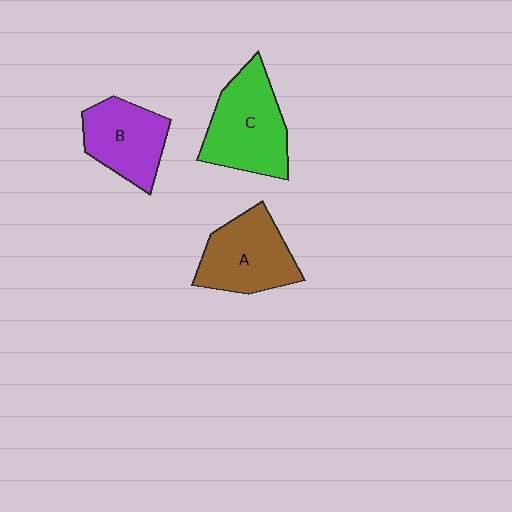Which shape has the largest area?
Shape C (green).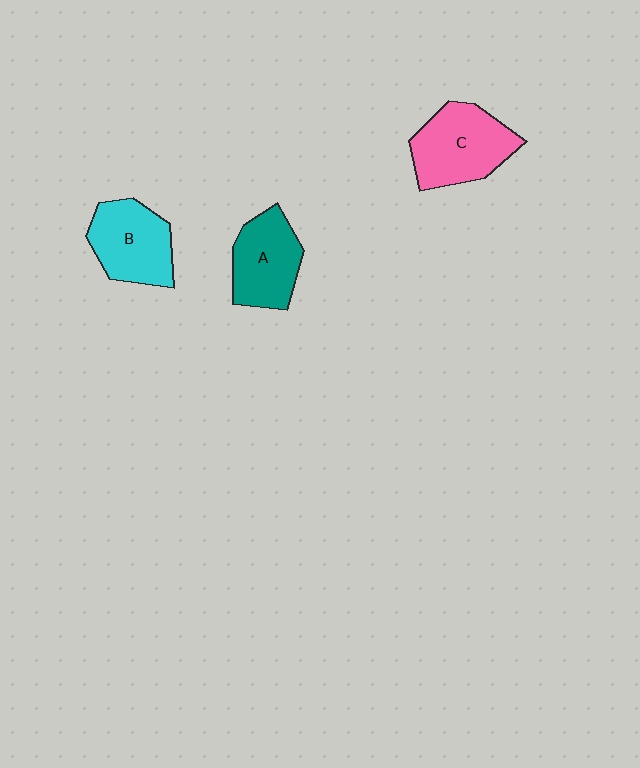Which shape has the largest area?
Shape C (pink).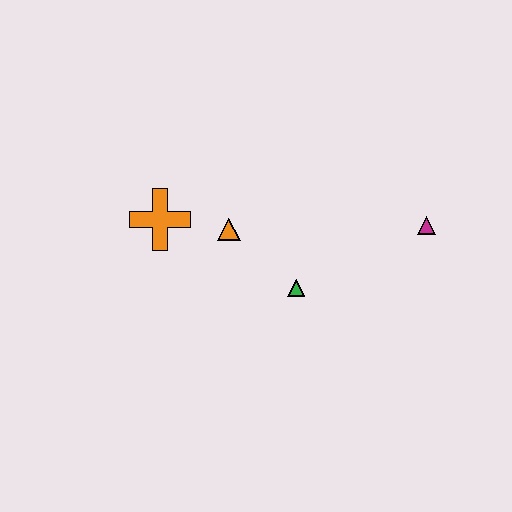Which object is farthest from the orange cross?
The magenta triangle is farthest from the orange cross.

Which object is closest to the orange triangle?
The orange cross is closest to the orange triangle.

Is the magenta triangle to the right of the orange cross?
Yes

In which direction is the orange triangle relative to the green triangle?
The orange triangle is to the left of the green triangle.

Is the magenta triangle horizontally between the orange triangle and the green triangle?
No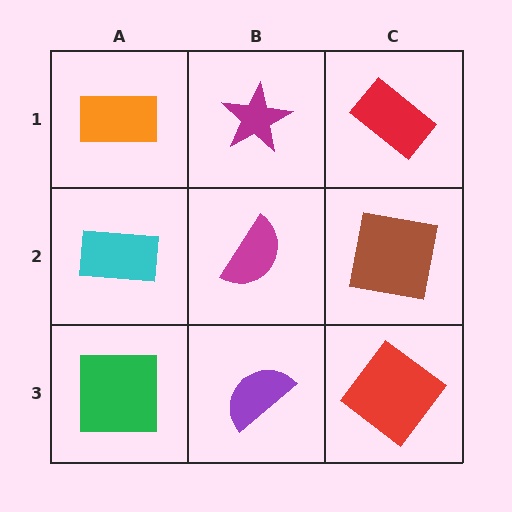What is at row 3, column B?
A purple semicircle.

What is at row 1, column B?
A magenta star.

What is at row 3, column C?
A red diamond.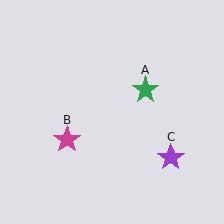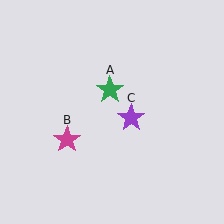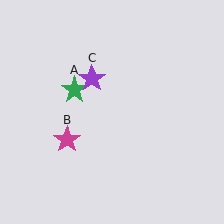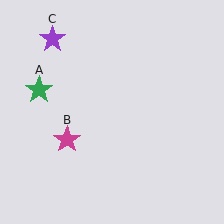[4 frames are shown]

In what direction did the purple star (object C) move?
The purple star (object C) moved up and to the left.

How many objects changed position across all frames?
2 objects changed position: green star (object A), purple star (object C).